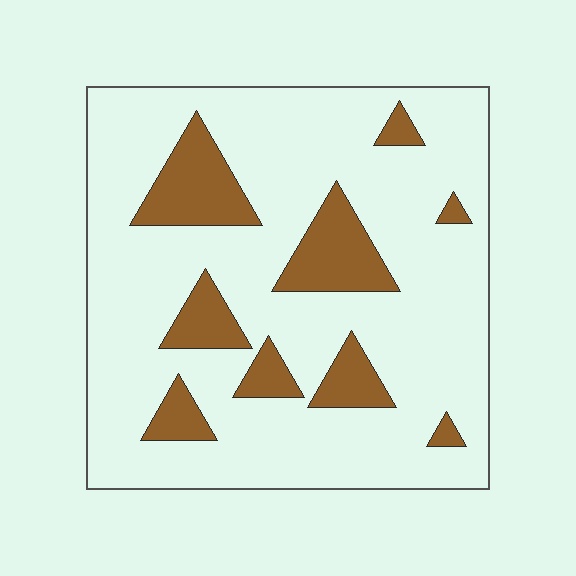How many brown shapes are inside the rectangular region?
9.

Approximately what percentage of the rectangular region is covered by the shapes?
Approximately 20%.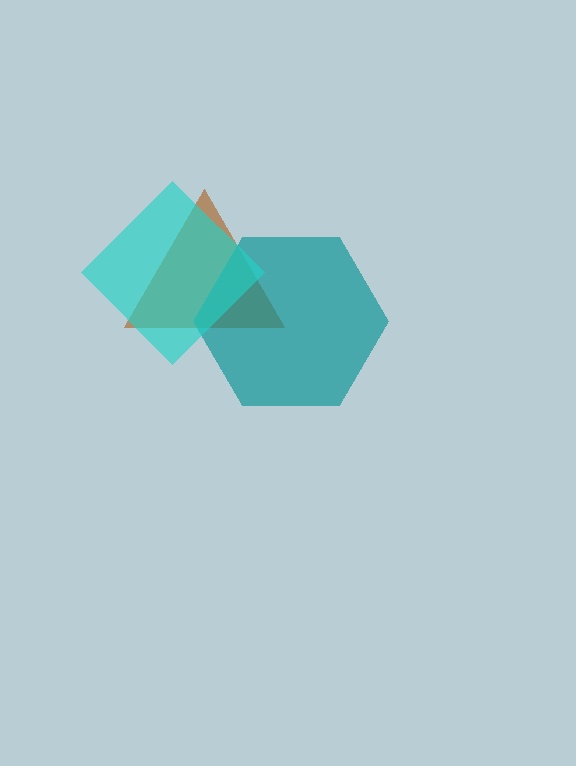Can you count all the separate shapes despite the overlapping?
Yes, there are 3 separate shapes.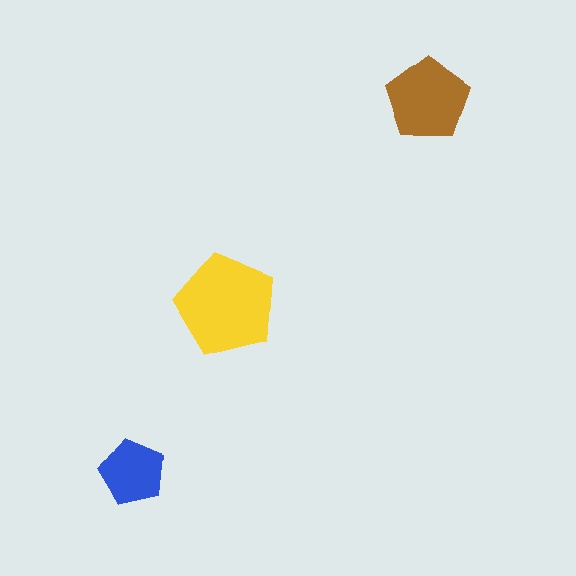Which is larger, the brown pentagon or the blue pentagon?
The brown one.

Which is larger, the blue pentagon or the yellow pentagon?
The yellow one.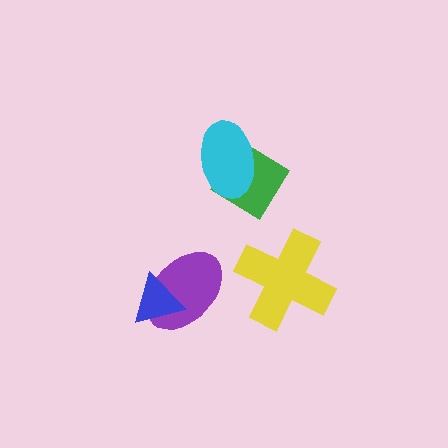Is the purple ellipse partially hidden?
Yes, it is partially covered by another shape.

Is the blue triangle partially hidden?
No, no other shape covers it.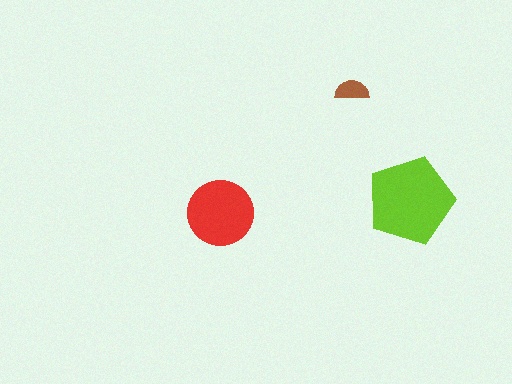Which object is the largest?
The lime pentagon.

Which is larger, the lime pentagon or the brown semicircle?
The lime pentagon.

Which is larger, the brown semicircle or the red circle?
The red circle.